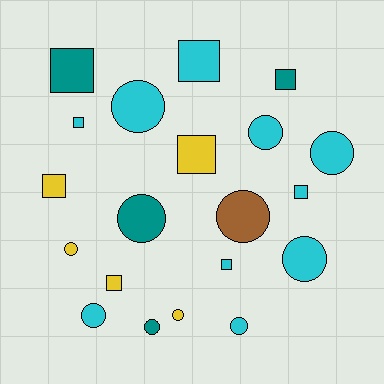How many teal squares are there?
There are 2 teal squares.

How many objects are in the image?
There are 20 objects.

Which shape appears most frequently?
Circle, with 11 objects.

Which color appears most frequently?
Cyan, with 10 objects.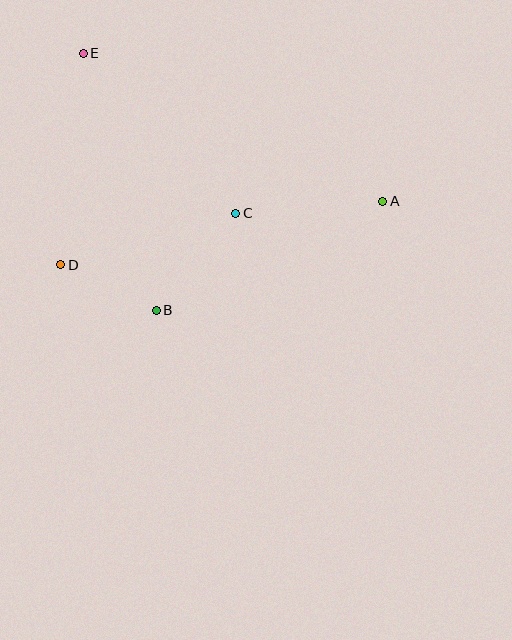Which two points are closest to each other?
Points B and D are closest to each other.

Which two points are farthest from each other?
Points A and E are farthest from each other.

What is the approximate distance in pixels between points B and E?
The distance between B and E is approximately 267 pixels.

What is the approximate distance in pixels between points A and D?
The distance between A and D is approximately 328 pixels.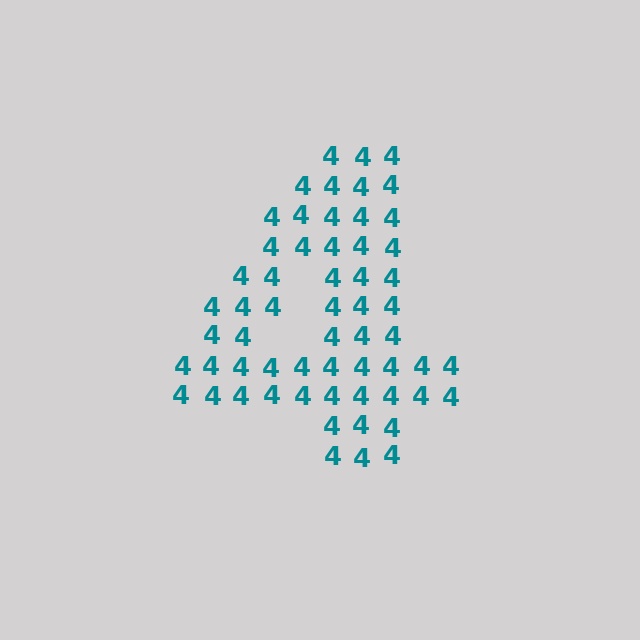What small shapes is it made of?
It is made of small digit 4's.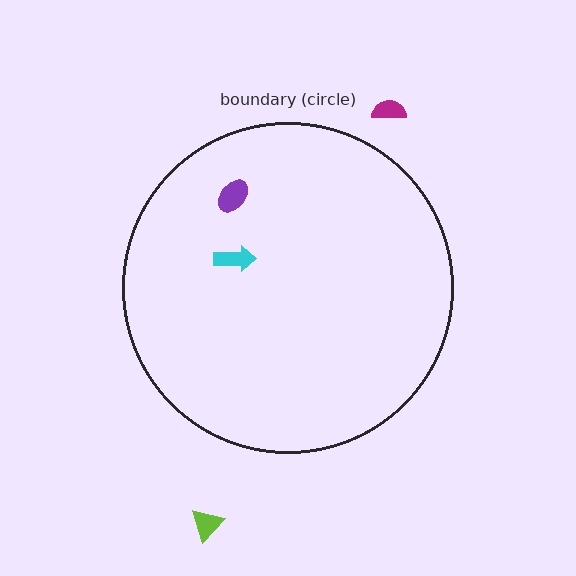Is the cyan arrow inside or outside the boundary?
Inside.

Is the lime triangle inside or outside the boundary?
Outside.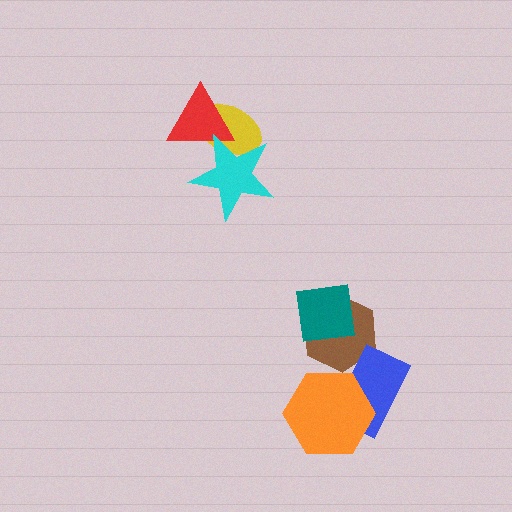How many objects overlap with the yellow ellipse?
2 objects overlap with the yellow ellipse.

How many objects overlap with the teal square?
1 object overlaps with the teal square.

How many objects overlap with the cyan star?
2 objects overlap with the cyan star.